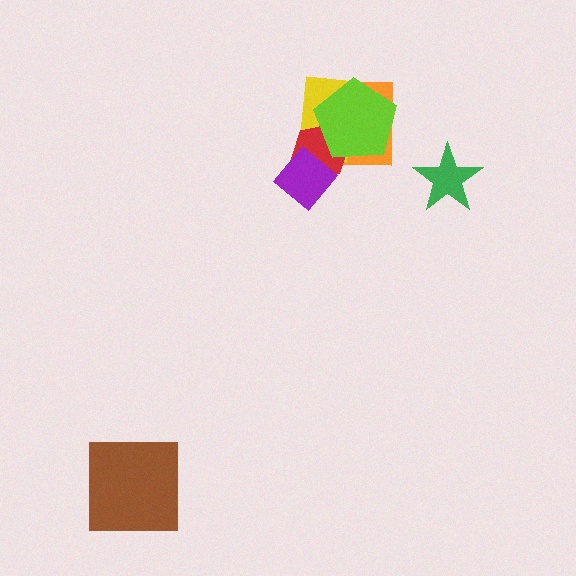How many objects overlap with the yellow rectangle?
4 objects overlap with the yellow rectangle.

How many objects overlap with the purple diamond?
2 objects overlap with the purple diamond.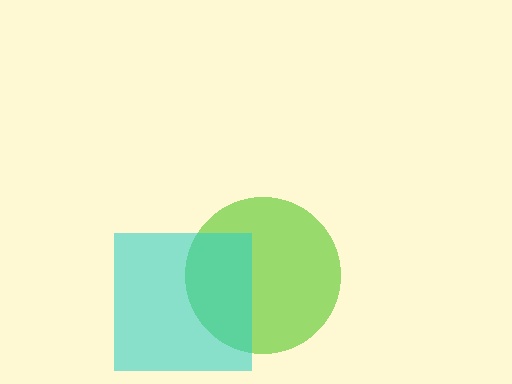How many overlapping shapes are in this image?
There are 2 overlapping shapes in the image.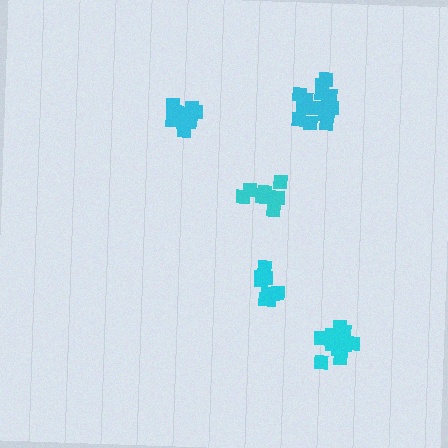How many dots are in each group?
Group 1: 12 dots, Group 2: 15 dots, Group 3: 10 dots, Group 4: 11 dots, Group 5: 10 dots (58 total).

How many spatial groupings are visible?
There are 5 spatial groupings.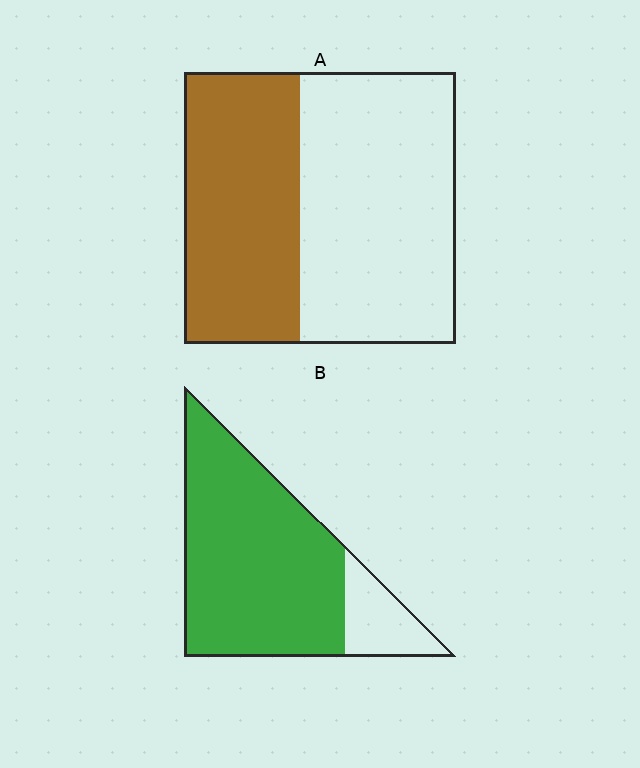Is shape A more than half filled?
No.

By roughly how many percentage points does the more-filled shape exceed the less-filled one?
By roughly 40 percentage points (B over A).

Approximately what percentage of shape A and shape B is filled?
A is approximately 45% and B is approximately 85%.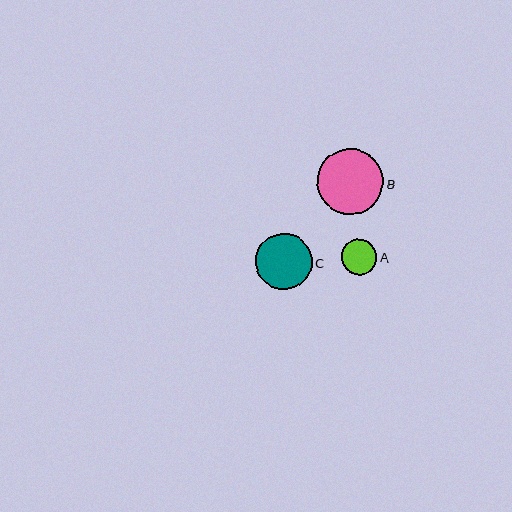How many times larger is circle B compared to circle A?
Circle B is approximately 1.9 times the size of circle A.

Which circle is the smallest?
Circle A is the smallest with a size of approximately 35 pixels.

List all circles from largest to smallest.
From largest to smallest: B, C, A.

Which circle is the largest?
Circle B is the largest with a size of approximately 66 pixels.